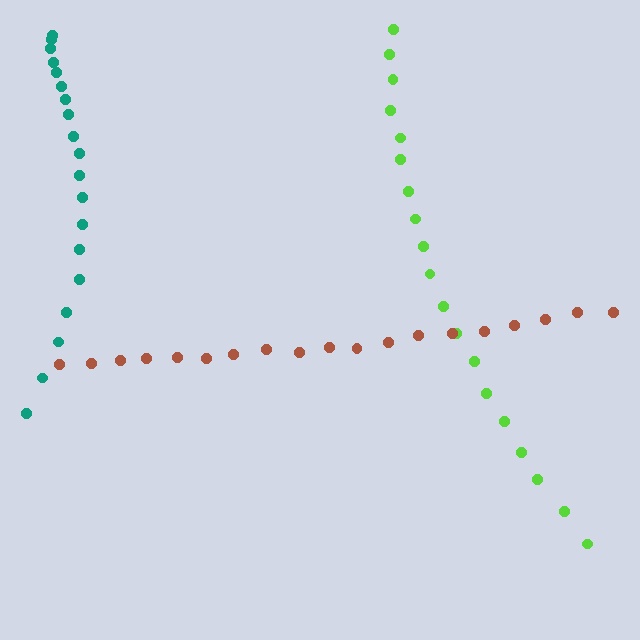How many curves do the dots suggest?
There are 3 distinct paths.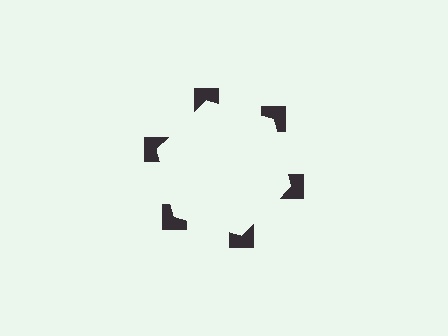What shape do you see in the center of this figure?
An illusory hexagon — its edges are inferred from the aligned wedge cuts in the notched squares, not physically drawn.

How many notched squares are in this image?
There are 6 — one at each vertex of the illusory hexagon.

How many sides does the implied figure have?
6 sides.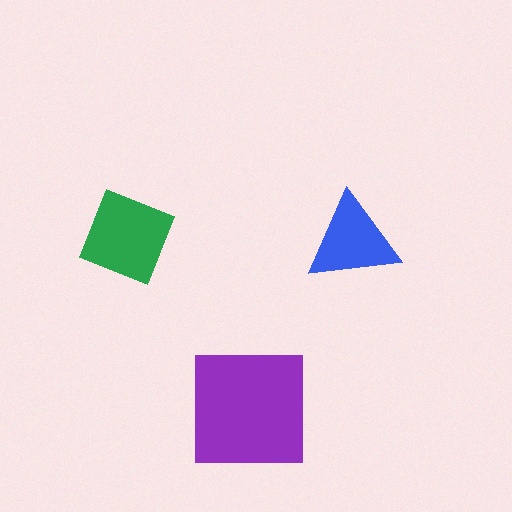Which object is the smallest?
The blue triangle.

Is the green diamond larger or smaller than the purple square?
Smaller.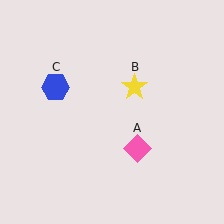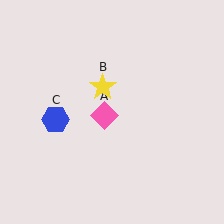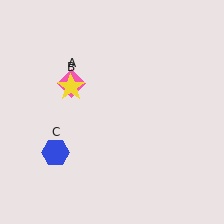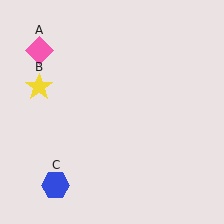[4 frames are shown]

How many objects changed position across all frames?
3 objects changed position: pink diamond (object A), yellow star (object B), blue hexagon (object C).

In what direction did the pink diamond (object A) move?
The pink diamond (object A) moved up and to the left.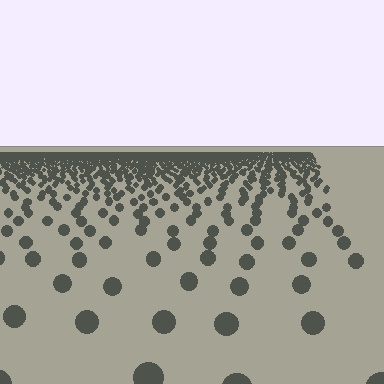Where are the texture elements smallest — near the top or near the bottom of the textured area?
Near the top.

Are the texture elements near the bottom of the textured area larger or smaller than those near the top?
Larger. Near the bottom, elements are closer to the viewer and appear at a bigger on-screen size.